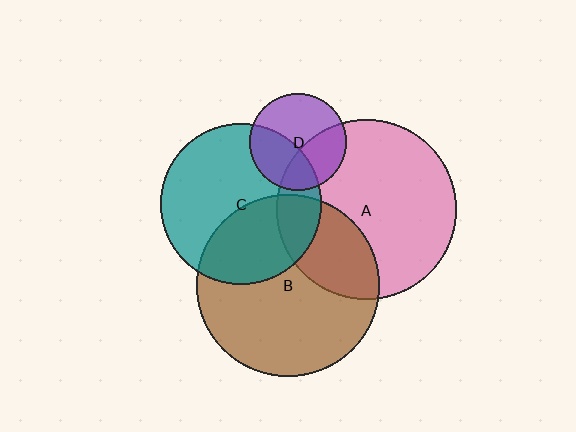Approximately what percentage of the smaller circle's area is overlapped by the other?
Approximately 40%.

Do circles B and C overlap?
Yes.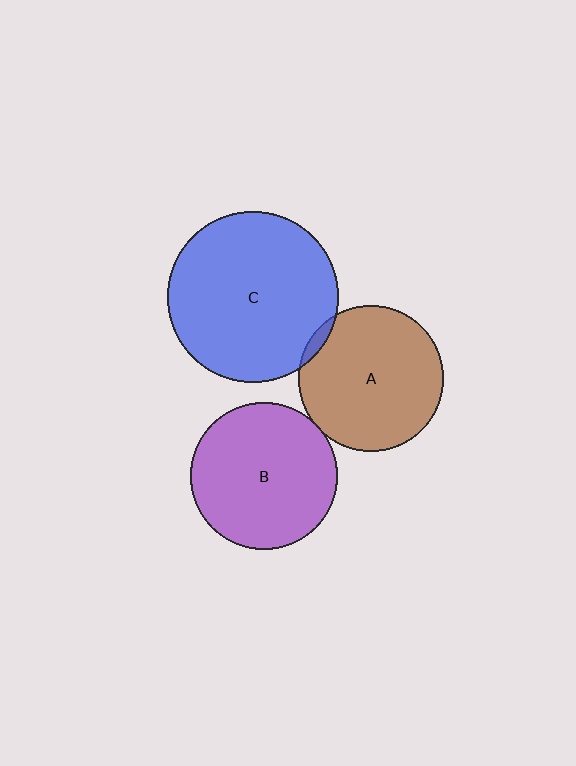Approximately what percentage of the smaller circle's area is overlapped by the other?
Approximately 5%.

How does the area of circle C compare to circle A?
Approximately 1.4 times.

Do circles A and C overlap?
Yes.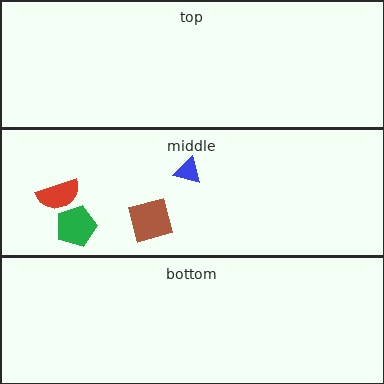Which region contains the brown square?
The middle region.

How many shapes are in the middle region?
4.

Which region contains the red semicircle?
The middle region.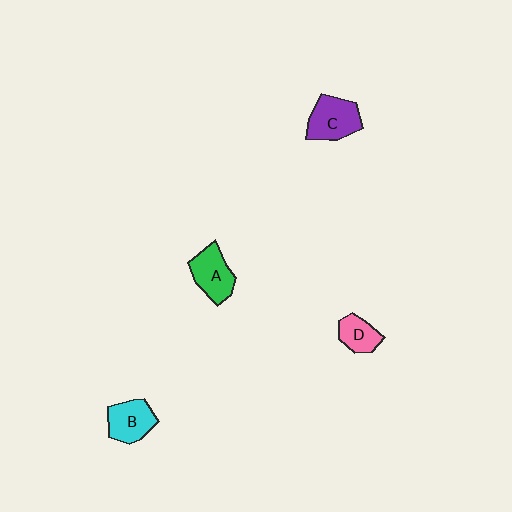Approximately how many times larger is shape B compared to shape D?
Approximately 1.4 times.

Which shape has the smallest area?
Shape D (pink).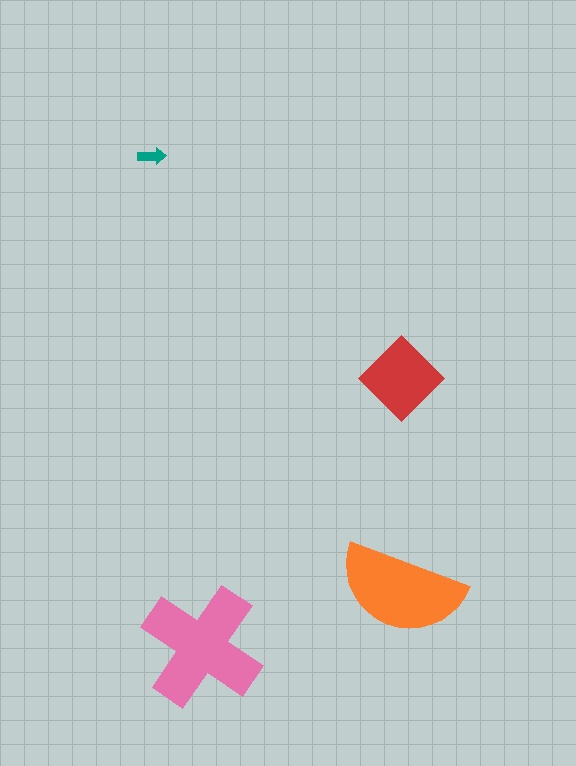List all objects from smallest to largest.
The teal arrow, the red diamond, the orange semicircle, the pink cross.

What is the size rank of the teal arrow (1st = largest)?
4th.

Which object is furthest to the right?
The red diamond is rightmost.